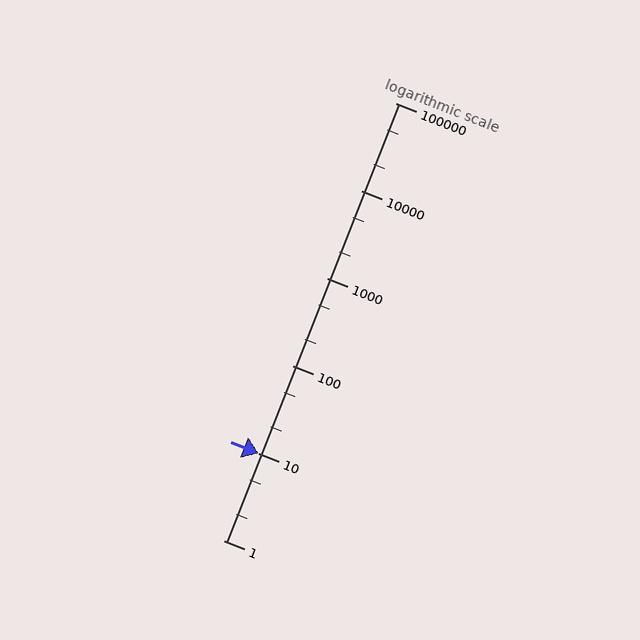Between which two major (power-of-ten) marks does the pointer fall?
The pointer is between 1 and 10.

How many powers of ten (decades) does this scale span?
The scale spans 5 decades, from 1 to 100000.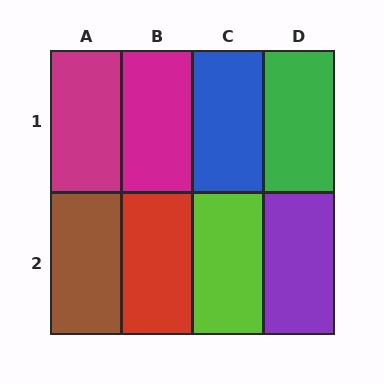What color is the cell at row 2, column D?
Purple.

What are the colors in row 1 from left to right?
Magenta, magenta, blue, green.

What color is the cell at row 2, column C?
Lime.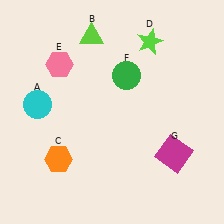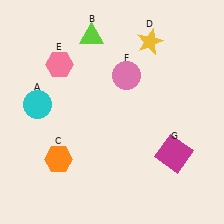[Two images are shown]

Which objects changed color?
D changed from lime to yellow. F changed from green to pink.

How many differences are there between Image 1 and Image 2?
There are 2 differences between the two images.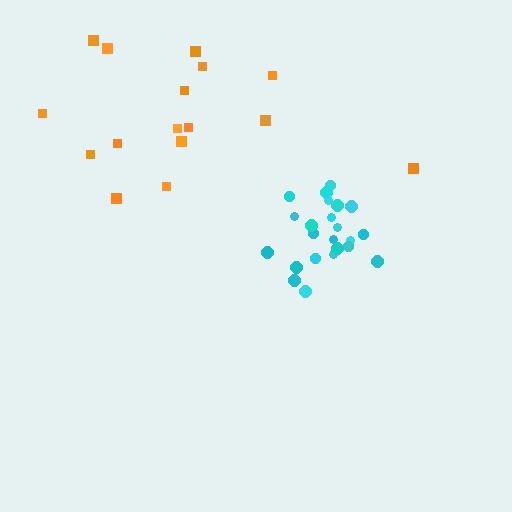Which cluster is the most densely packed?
Cyan.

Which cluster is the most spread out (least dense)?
Orange.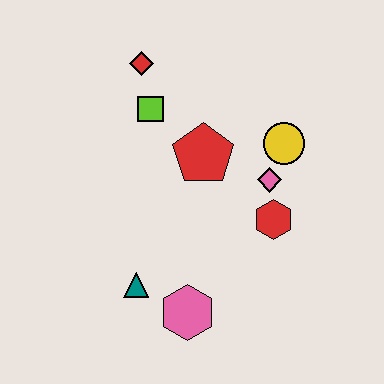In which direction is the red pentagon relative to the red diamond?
The red pentagon is below the red diamond.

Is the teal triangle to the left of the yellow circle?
Yes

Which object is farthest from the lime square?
The pink hexagon is farthest from the lime square.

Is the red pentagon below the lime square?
Yes